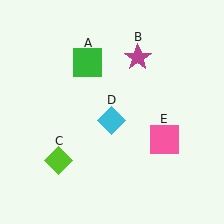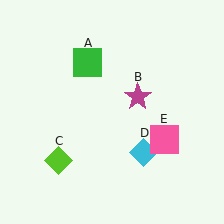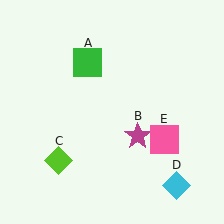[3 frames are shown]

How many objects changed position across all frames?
2 objects changed position: magenta star (object B), cyan diamond (object D).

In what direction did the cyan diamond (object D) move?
The cyan diamond (object D) moved down and to the right.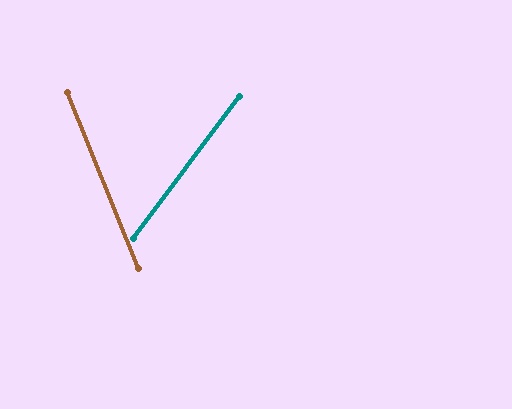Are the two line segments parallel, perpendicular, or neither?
Neither parallel nor perpendicular — they differ by about 59°.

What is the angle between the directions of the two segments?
Approximately 59 degrees.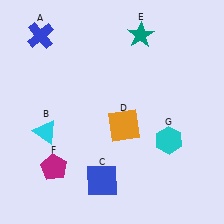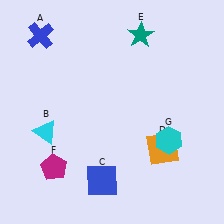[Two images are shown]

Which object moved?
The orange square (D) moved right.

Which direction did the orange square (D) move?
The orange square (D) moved right.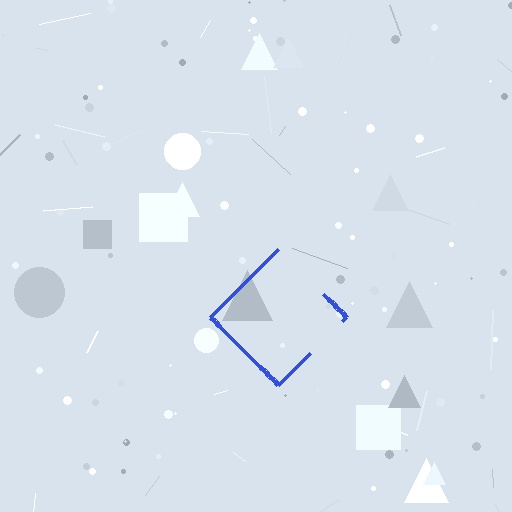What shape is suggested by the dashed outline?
The dashed outline suggests a diamond.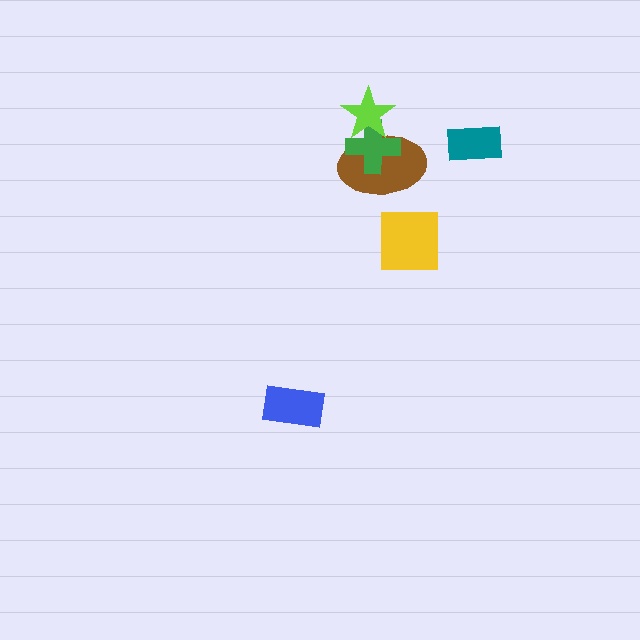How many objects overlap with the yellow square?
0 objects overlap with the yellow square.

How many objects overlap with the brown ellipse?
2 objects overlap with the brown ellipse.